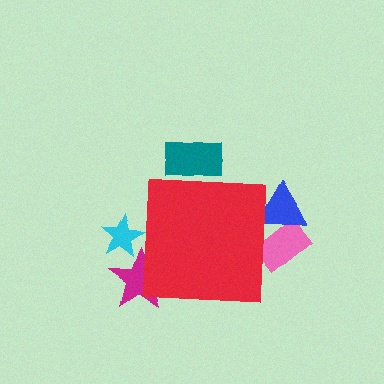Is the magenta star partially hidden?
Yes, the magenta star is partially hidden behind the red square.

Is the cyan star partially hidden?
Yes, the cyan star is partially hidden behind the red square.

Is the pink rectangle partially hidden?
Yes, the pink rectangle is partially hidden behind the red square.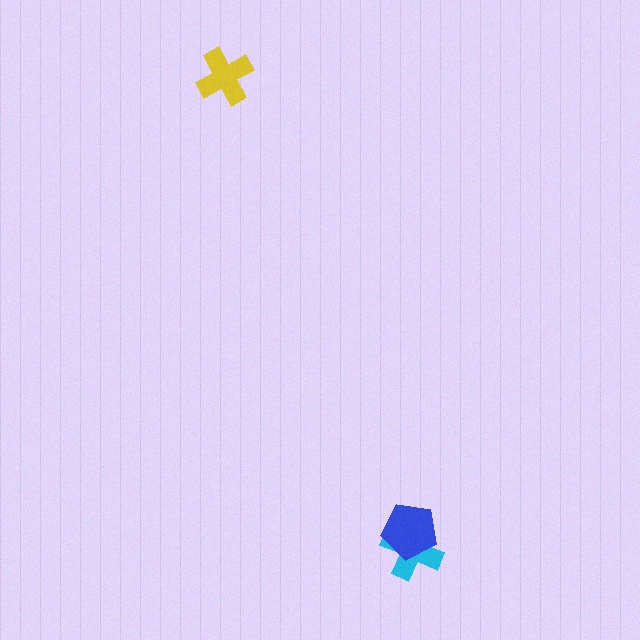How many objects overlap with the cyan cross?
1 object overlaps with the cyan cross.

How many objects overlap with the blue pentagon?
1 object overlaps with the blue pentagon.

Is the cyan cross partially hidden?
Yes, it is partially covered by another shape.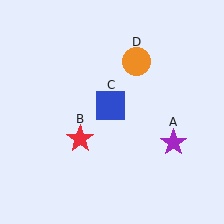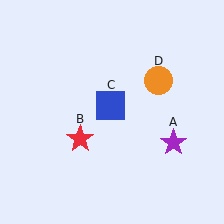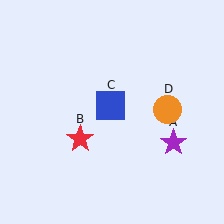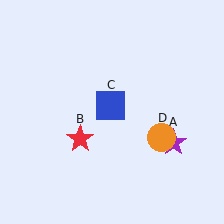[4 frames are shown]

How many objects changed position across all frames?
1 object changed position: orange circle (object D).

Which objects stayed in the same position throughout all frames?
Purple star (object A) and red star (object B) and blue square (object C) remained stationary.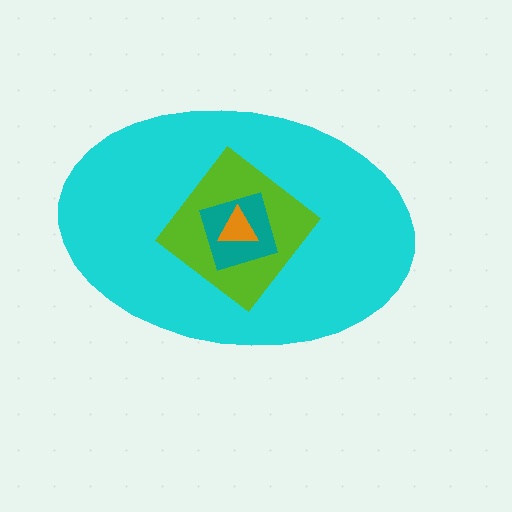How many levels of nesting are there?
4.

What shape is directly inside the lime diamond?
The teal square.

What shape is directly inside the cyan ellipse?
The lime diamond.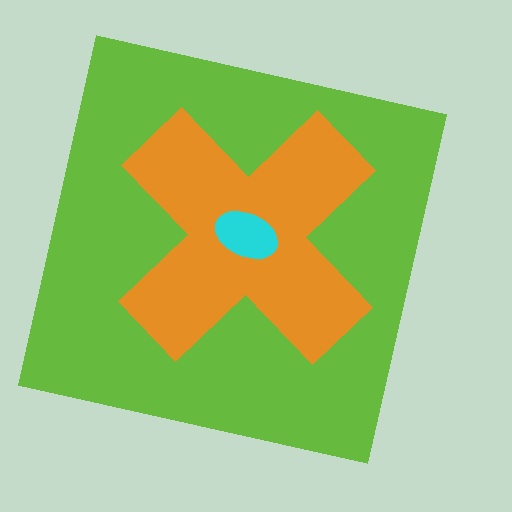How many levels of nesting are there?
3.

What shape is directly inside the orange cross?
The cyan ellipse.